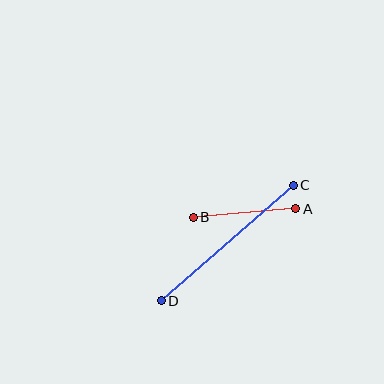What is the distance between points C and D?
The distance is approximately 175 pixels.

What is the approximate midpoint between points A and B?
The midpoint is at approximately (245, 213) pixels.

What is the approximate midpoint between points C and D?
The midpoint is at approximately (227, 243) pixels.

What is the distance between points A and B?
The distance is approximately 103 pixels.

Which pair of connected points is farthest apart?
Points C and D are farthest apart.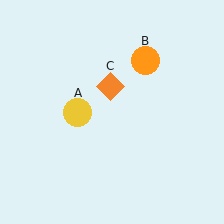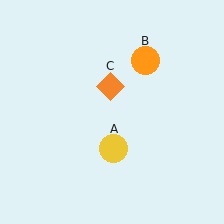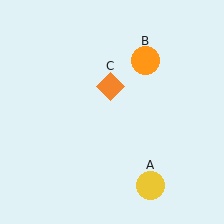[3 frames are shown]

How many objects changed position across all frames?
1 object changed position: yellow circle (object A).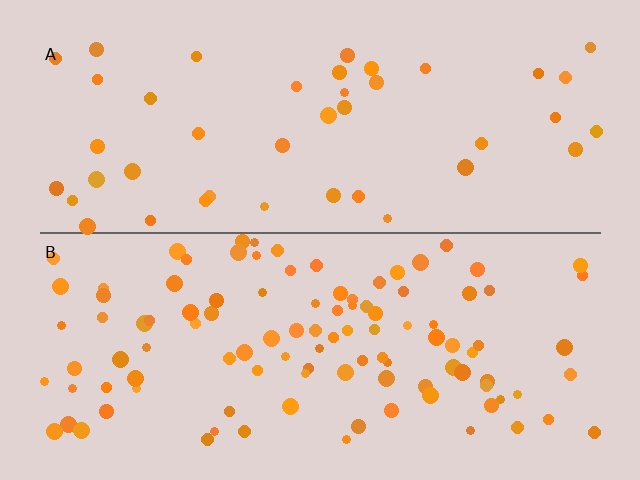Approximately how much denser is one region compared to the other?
Approximately 2.5× — region B over region A.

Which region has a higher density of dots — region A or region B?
B (the bottom).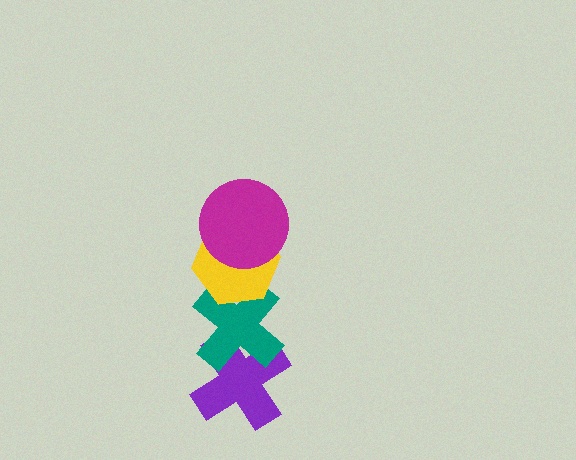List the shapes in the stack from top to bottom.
From top to bottom: the magenta circle, the yellow hexagon, the teal cross, the purple cross.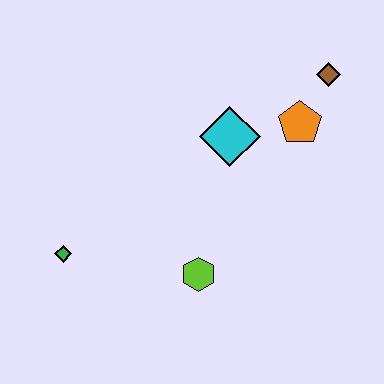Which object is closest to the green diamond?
The lime hexagon is closest to the green diamond.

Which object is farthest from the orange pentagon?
The green diamond is farthest from the orange pentagon.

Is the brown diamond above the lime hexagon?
Yes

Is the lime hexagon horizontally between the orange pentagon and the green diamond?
Yes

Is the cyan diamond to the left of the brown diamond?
Yes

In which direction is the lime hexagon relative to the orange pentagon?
The lime hexagon is below the orange pentagon.